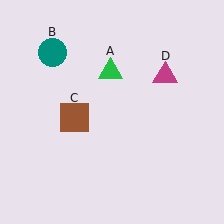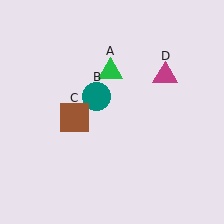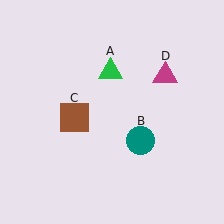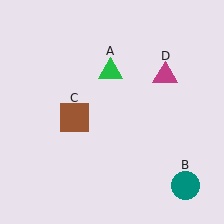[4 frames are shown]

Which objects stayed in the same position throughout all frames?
Green triangle (object A) and brown square (object C) and magenta triangle (object D) remained stationary.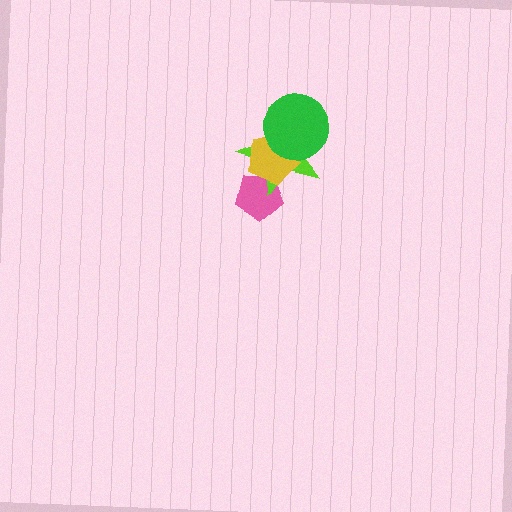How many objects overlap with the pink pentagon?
2 objects overlap with the pink pentagon.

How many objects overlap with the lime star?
3 objects overlap with the lime star.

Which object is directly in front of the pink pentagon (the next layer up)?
The lime star is directly in front of the pink pentagon.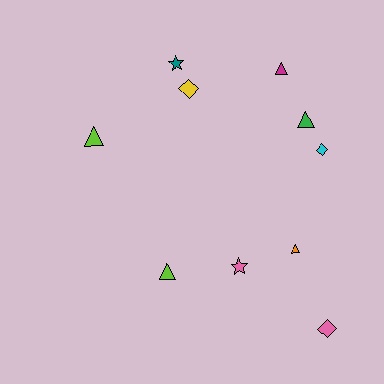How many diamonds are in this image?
There are 3 diamonds.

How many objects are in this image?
There are 10 objects.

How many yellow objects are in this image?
There is 1 yellow object.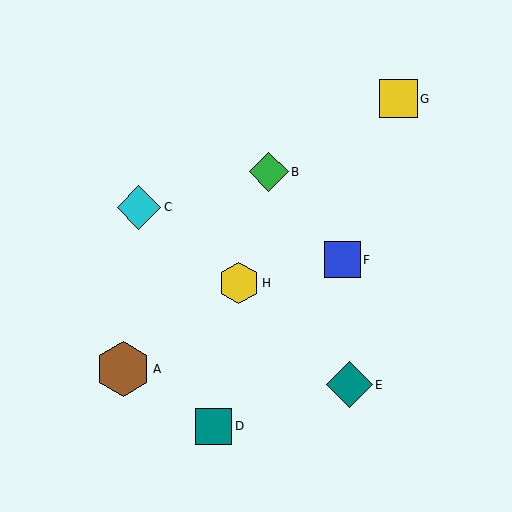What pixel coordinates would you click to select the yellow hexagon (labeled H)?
Click at (239, 283) to select the yellow hexagon H.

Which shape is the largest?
The brown hexagon (labeled A) is the largest.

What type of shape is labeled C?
Shape C is a cyan diamond.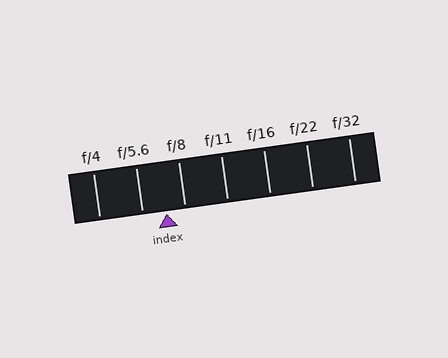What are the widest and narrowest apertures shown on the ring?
The widest aperture shown is f/4 and the narrowest is f/32.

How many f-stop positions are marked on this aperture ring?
There are 7 f-stop positions marked.